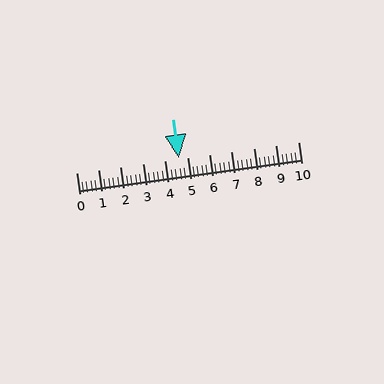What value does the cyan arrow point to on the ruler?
The cyan arrow points to approximately 4.6.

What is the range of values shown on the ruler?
The ruler shows values from 0 to 10.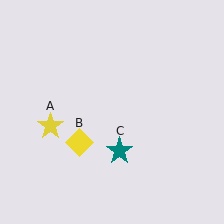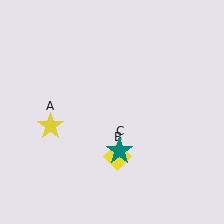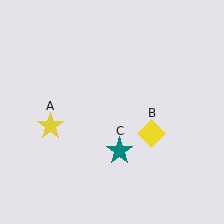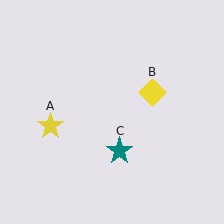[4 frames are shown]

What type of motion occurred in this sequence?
The yellow diamond (object B) rotated counterclockwise around the center of the scene.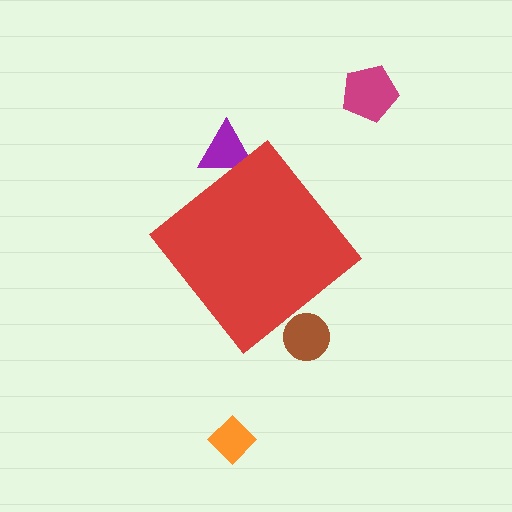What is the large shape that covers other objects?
A red diamond.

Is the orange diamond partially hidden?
No, the orange diamond is fully visible.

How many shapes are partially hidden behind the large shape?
2 shapes are partially hidden.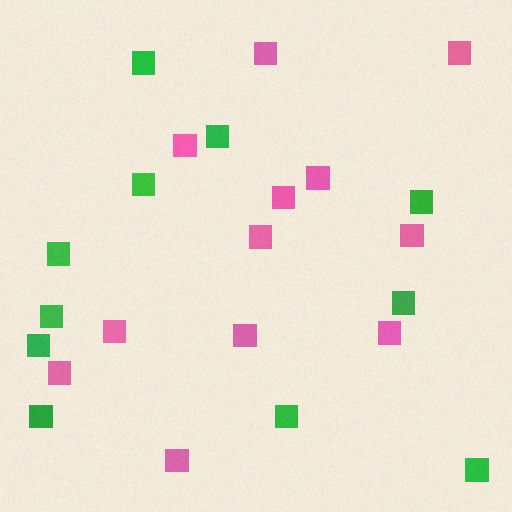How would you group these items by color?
There are 2 groups: one group of pink squares (12) and one group of green squares (11).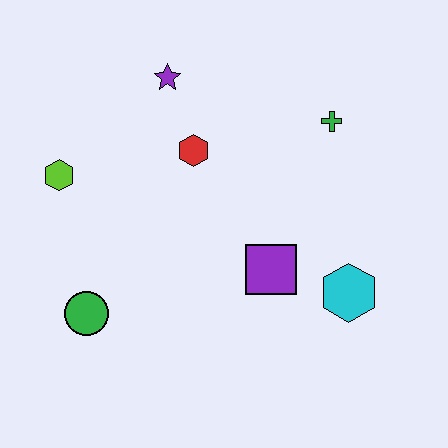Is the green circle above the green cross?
No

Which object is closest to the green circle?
The lime hexagon is closest to the green circle.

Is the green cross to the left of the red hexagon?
No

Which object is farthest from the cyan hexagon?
The lime hexagon is farthest from the cyan hexagon.